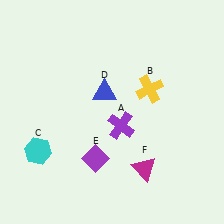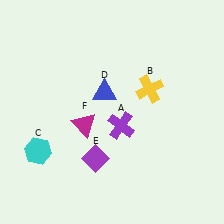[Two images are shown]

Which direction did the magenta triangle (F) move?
The magenta triangle (F) moved left.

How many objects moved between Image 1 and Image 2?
1 object moved between the two images.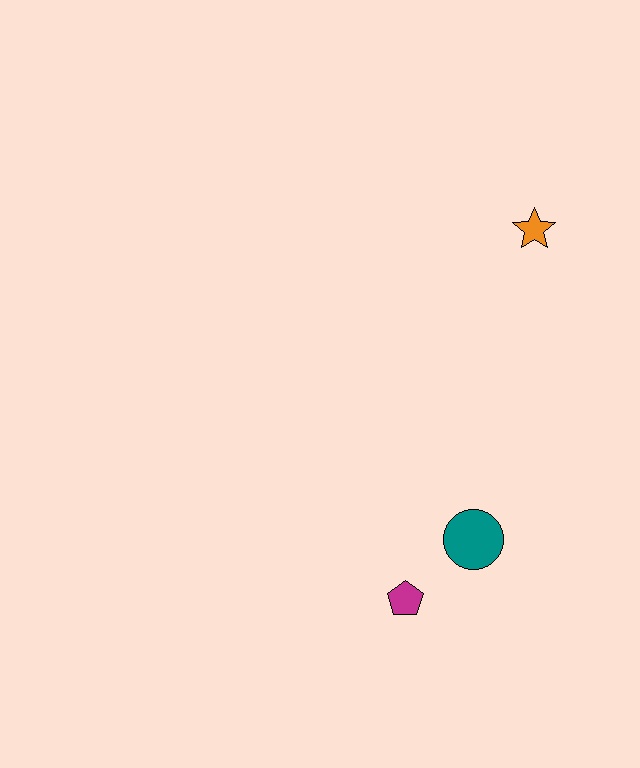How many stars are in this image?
There is 1 star.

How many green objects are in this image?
There are no green objects.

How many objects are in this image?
There are 3 objects.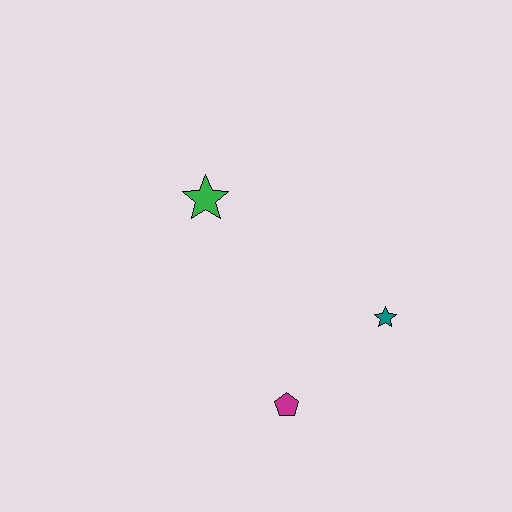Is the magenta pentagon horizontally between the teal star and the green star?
Yes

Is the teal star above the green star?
No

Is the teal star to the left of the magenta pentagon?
No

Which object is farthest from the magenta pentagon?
The green star is farthest from the magenta pentagon.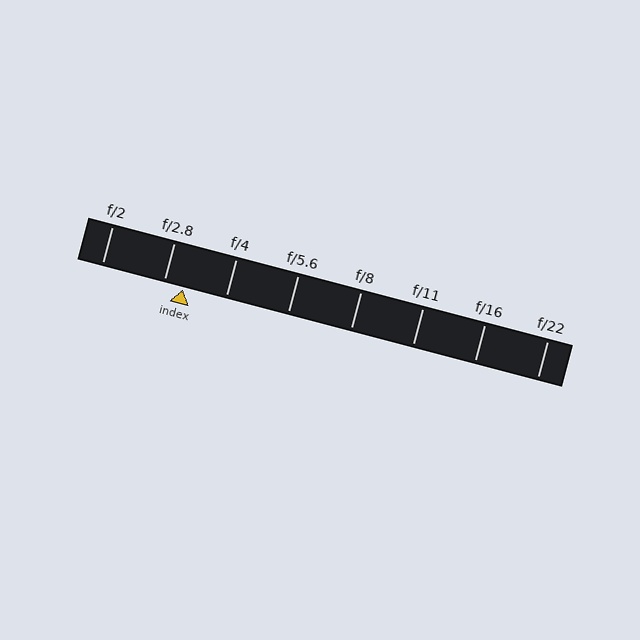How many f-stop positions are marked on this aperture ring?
There are 8 f-stop positions marked.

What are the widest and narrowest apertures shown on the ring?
The widest aperture shown is f/2 and the narrowest is f/22.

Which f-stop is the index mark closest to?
The index mark is closest to f/2.8.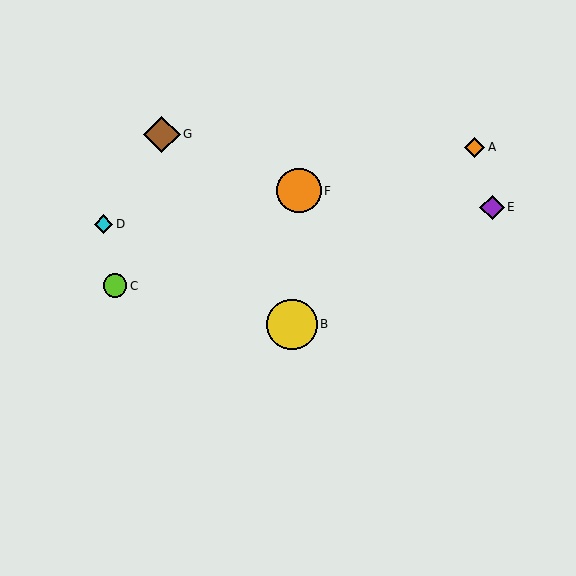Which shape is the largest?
The yellow circle (labeled B) is the largest.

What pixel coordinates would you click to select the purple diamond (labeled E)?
Click at (492, 207) to select the purple diamond E.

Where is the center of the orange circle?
The center of the orange circle is at (299, 191).